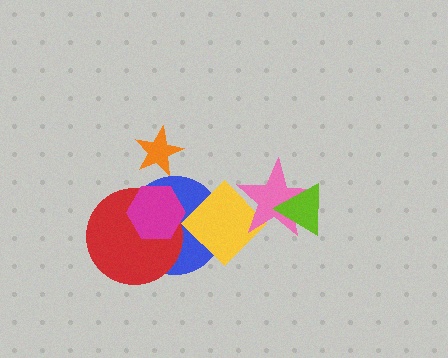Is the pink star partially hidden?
Yes, it is partially covered by another shape.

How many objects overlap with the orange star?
0 objects overlap with the orange star.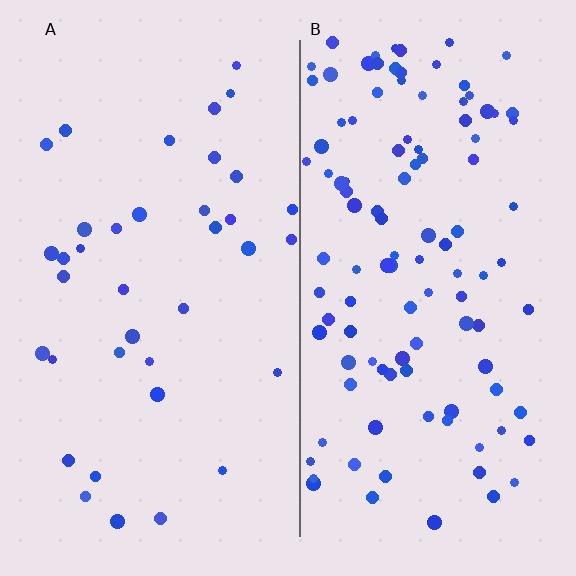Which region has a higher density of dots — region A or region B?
B (the right).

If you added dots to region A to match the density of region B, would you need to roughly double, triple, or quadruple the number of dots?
Approximately triple.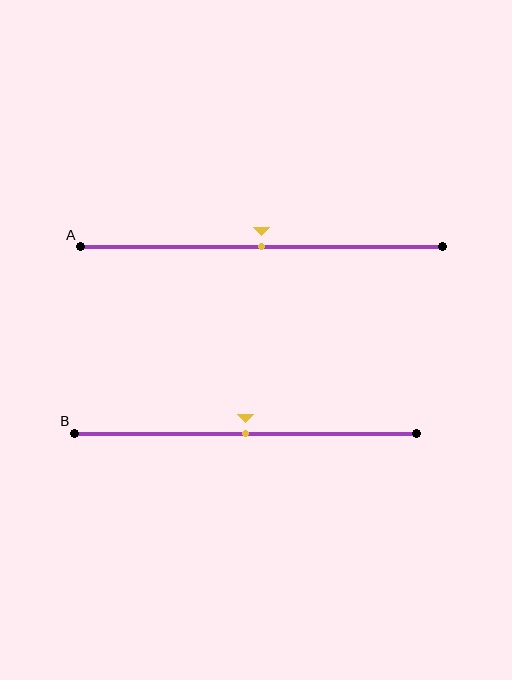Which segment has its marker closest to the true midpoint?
Segment A has its marker closest to the true midpoint.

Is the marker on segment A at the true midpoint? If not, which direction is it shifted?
Yes, the marker on segment A is at the true midpoint.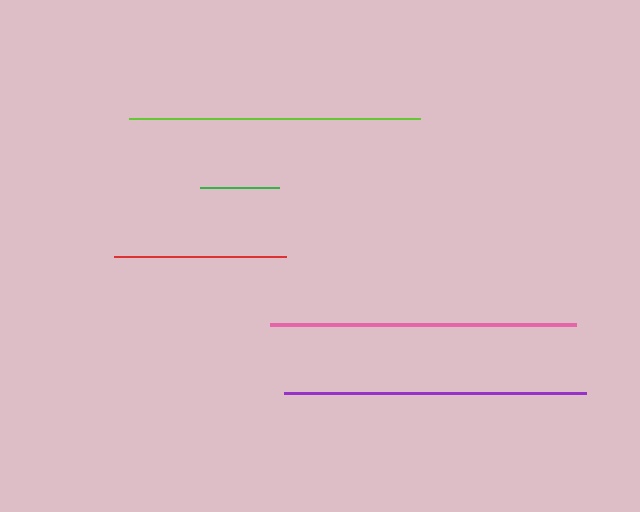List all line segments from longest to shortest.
From longest to shortest: pink, purple, lime, red, green.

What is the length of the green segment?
The green segment is approximately 78 pixels long.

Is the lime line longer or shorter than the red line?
The lime line is longer than the red line.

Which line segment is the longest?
The pink line is the longest at approximately 306 pixels.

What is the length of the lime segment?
The lime segment is approximately 291 pixels long.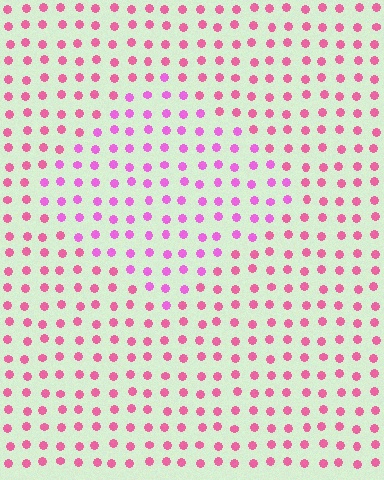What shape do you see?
I see a diamond.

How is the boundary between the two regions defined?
The boundary is defined purely by a slight shift in hue (about 28 degrees). Spacing, size, and orientation are identical on both sides.